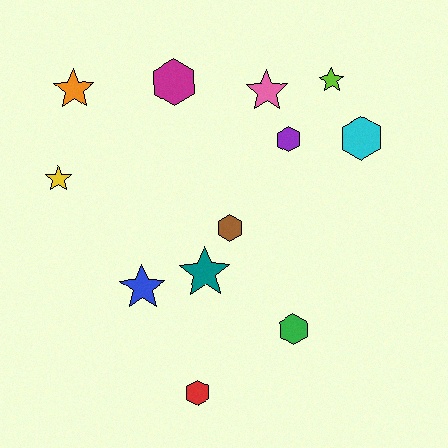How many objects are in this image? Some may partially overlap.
There are 12 objects.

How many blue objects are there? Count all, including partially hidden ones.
There is 1 blue object.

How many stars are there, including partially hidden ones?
There are 6 stars.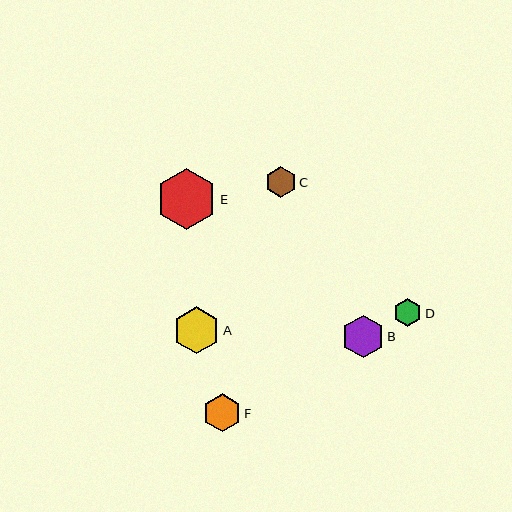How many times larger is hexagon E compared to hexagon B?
Hexagon E is approximately 1.4 times the size of hexagon B.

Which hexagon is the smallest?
Hexagon D is the smallest with a size of approximately 28 pixels.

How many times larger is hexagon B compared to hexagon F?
Hexagon B is approximately 1.1 times the size of hexagon F.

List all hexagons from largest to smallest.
From largest to smallest: E, A, B, F, C, D.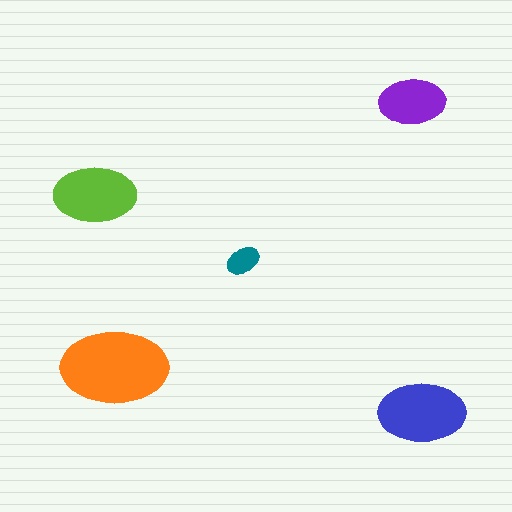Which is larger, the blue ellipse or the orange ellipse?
The orange one.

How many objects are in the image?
There are 5 objects in the image.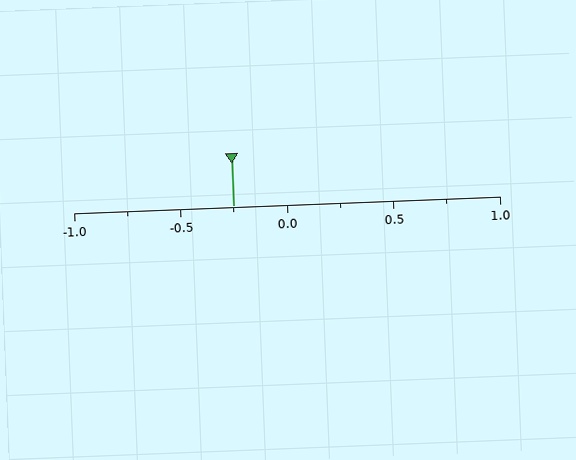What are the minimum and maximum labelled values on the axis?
The axis runs from -1.0 to 1.0.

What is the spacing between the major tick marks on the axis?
The major ticks are spaced 0.5 apart.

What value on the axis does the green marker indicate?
The marker indicates approximately -0.25.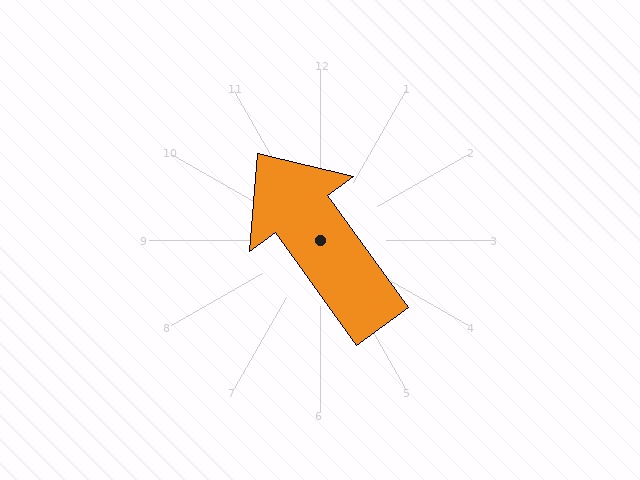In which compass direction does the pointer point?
Northwest.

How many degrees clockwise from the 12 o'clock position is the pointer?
Approximately 324 degrees.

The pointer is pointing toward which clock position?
Roughly 11 o'clock.